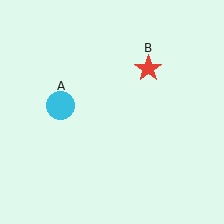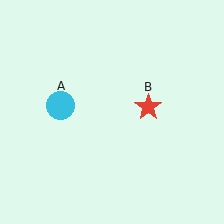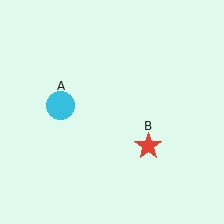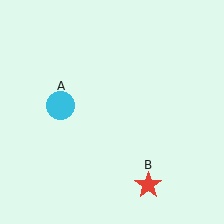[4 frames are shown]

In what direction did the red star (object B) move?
The red star (object B) moved down.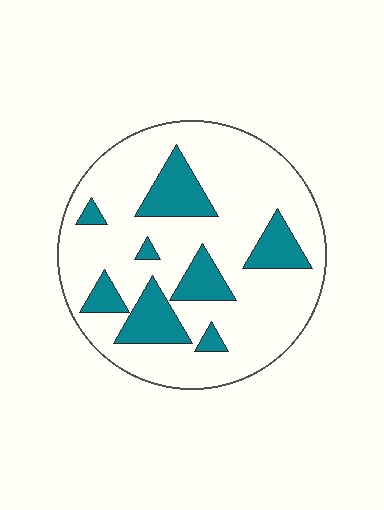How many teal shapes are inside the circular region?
8.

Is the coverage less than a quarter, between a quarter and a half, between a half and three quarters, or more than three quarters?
Less than a quarter.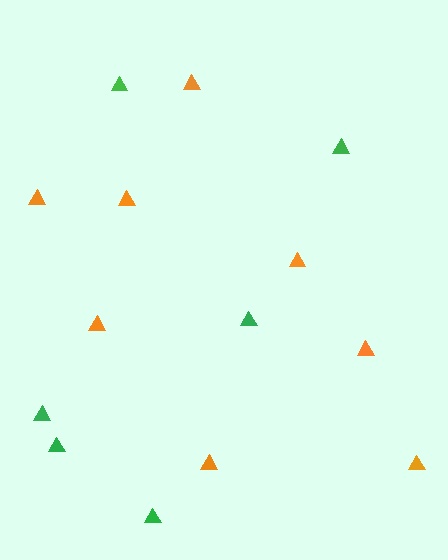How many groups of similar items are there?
There are 2 groups: one group of orange triangles (8) and one group of green triangles (6).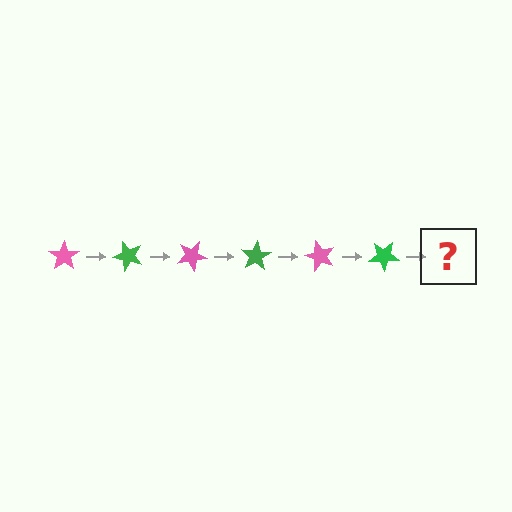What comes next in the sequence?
The next element should be a pink star, rotated 300 degrees from the start.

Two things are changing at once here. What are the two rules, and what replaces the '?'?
The two rules are that it rotates 50 degrees each step and the color cycles through pink and green. The '?' should be a pink star, rotated 300 degrees from the start.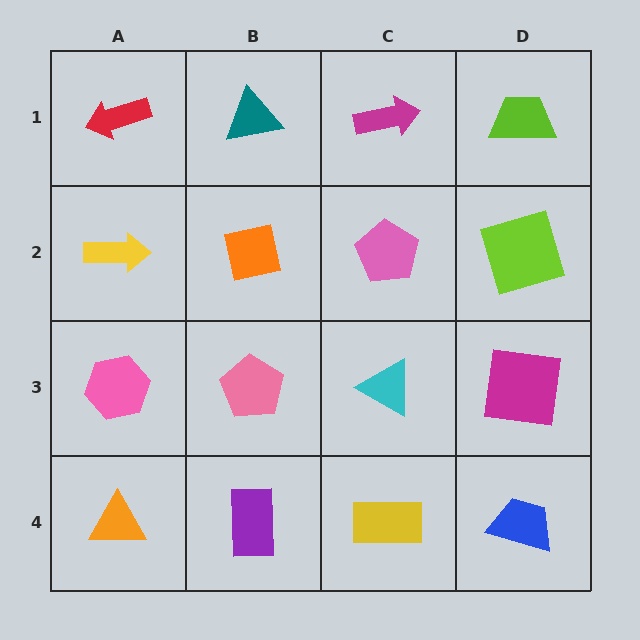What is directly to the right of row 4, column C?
A blue trapezoid.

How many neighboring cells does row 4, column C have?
3.